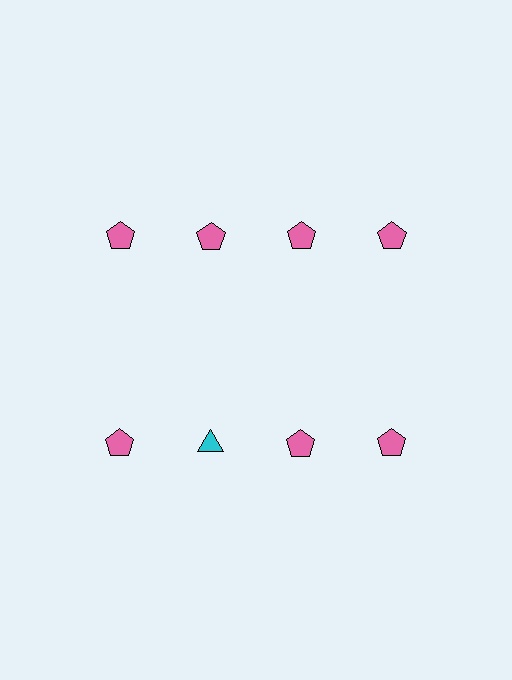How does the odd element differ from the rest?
It differs in both color (cyan instead of pink) and shape (triangle instead of pentagon).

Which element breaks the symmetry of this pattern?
The cyan triangle in the second row, second from left column breaks the symmetry. All other shapes are pink pentagons.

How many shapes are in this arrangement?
There are 8 shapes arranged in a grid pattern.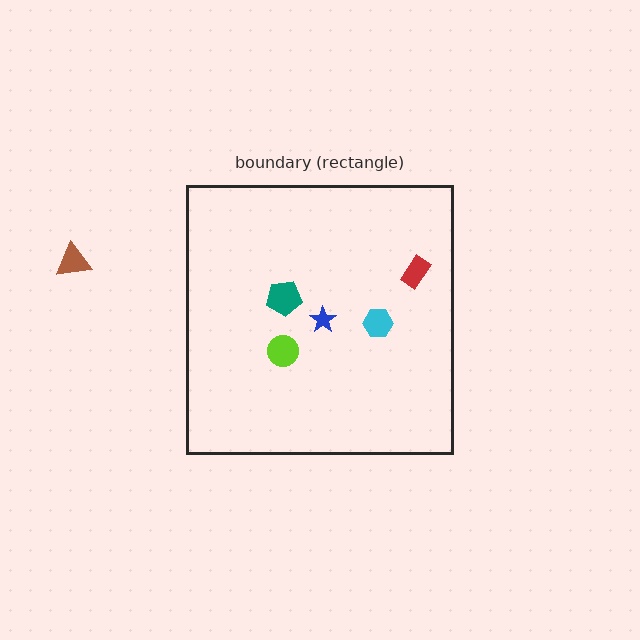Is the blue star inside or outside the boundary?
Inside.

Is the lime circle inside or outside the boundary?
Inside.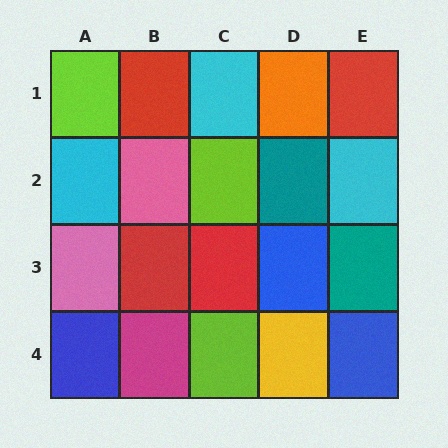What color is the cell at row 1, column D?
Orange.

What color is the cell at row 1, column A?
Lime.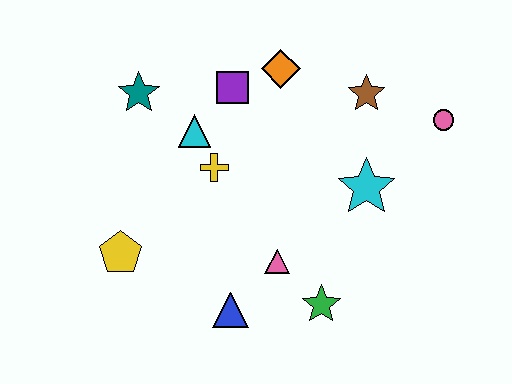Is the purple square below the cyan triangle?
No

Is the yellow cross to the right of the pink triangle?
No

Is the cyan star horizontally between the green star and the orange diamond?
No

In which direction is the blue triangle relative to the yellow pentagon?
The blue triangle is to the right of the yellow pentagon.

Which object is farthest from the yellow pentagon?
The pink circle is farthest from the yellow pentagon.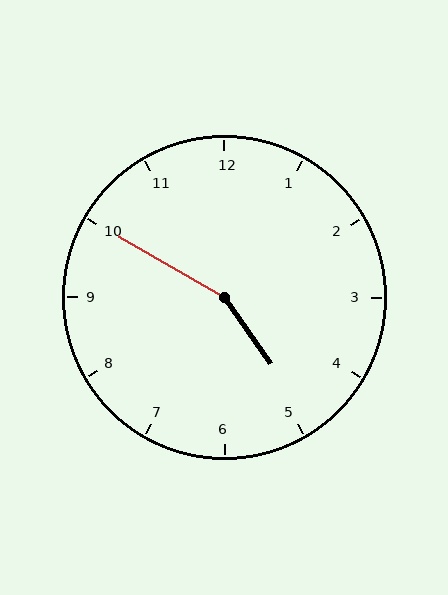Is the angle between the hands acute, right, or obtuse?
It is obtuse.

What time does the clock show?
4:50.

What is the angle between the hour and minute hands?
Approximately 155 degrees.